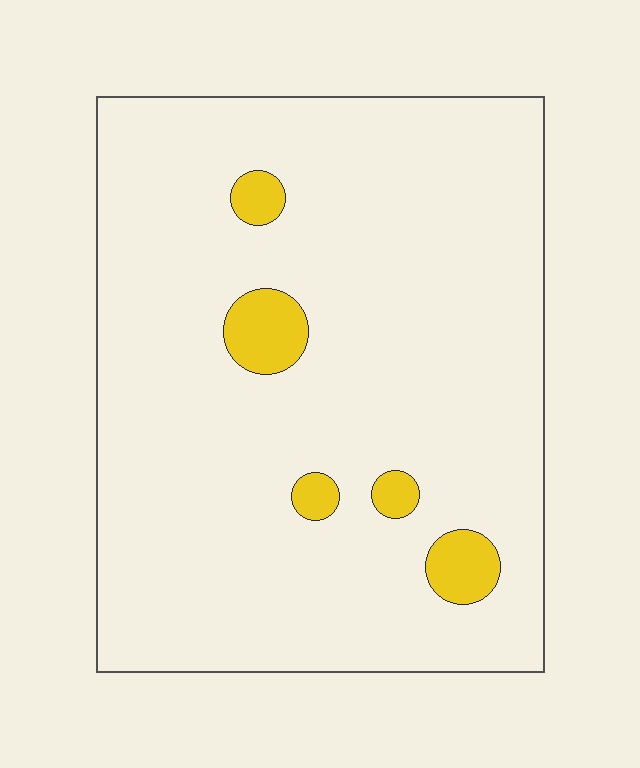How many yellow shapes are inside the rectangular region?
5.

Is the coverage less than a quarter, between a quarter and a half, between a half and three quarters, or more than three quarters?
Less than a quarter.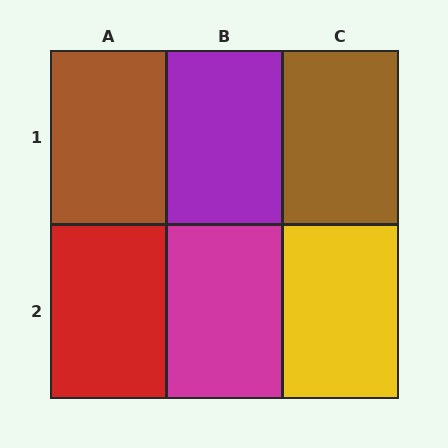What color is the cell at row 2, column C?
Yellow.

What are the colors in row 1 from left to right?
Brown, purple, brown.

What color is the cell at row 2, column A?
Red.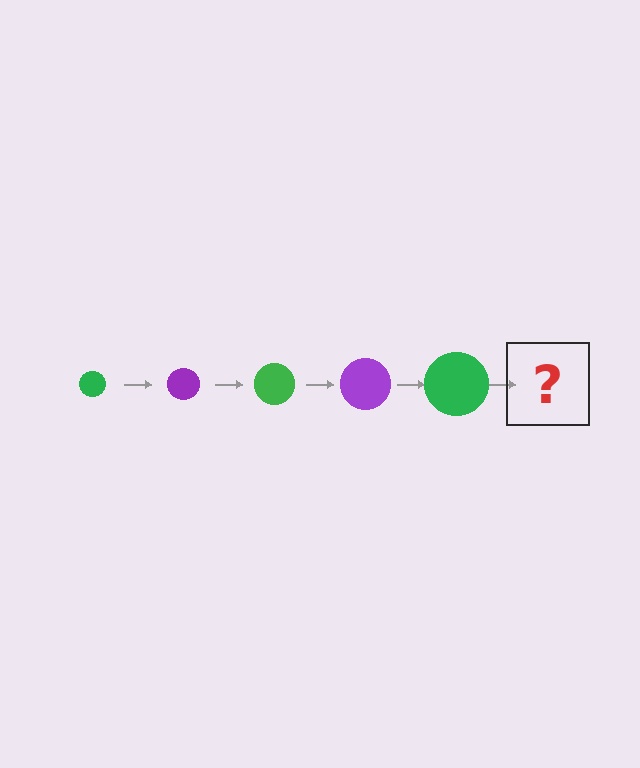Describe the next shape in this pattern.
It should be a purple circle, larger than the previous one.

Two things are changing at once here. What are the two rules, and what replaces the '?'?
The two rules are that the circle grows larger each step and the color cycles through green and purple. The '?' should be a purple circle, larger than the previous one.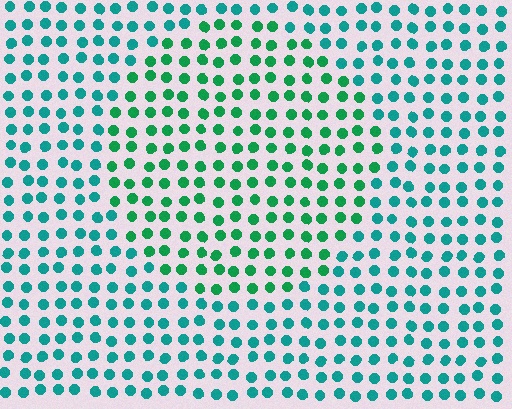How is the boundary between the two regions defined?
The boundary is defined purely by a slight shift in hue (about 31 degrees). Spacing, size, and orientation are identical on both sides.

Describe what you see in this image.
The image is filled with small teal elements in a uniform arrangement. A circle-shaped region is visible where the elements are tinted to a slightly different hue, forming a subtle color boundary.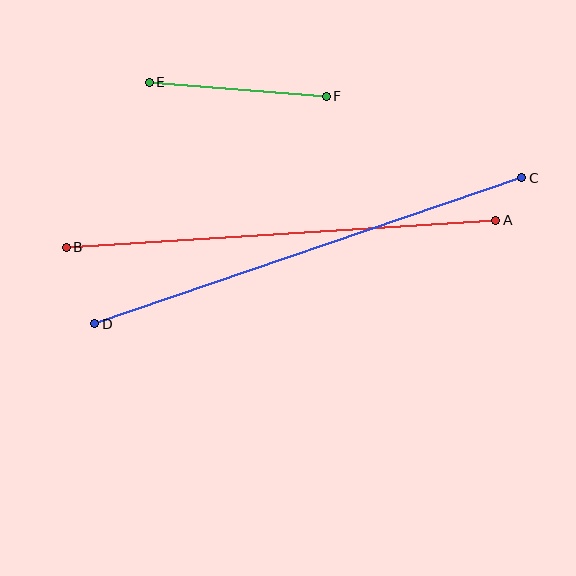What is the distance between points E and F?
The distance is approximately 177 pixels.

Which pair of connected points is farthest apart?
Points C and D are farthest apart.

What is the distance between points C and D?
The distance is approximately 451 pixels.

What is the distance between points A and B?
The distance is approximately 430 pixels.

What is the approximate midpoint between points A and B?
The midpoint is at approximately (281, 234) pixels.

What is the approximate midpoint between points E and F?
The midpoint is at approximately (238, 89) pixels.